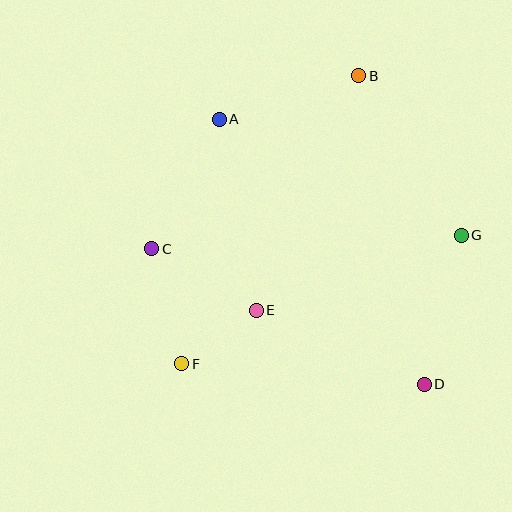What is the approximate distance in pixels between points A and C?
The distance between A and C is approximately 146 pixels.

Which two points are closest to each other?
Points E and F are closest to each other.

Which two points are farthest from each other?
Points B and F are farthest from each other.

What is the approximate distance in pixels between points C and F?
The distance between C and F is approximately 119 pixels.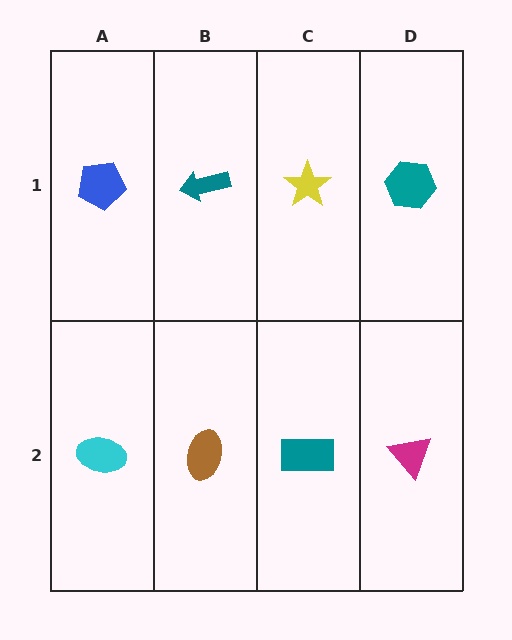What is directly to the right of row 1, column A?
A teal arrow.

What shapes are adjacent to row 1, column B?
A brown ellipse (row 2, column B), a blue pentagon (row 1, column A), a yellow star (row 1, column C).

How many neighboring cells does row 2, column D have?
2.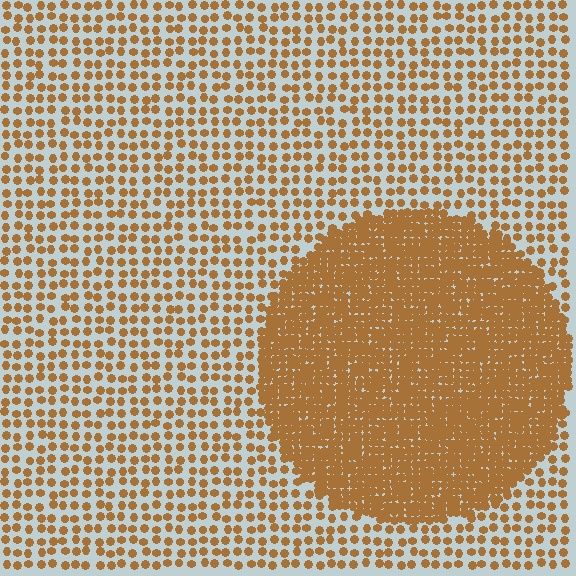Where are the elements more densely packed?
The elements are more densely packed inside the circle boundary.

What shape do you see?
I see a circle.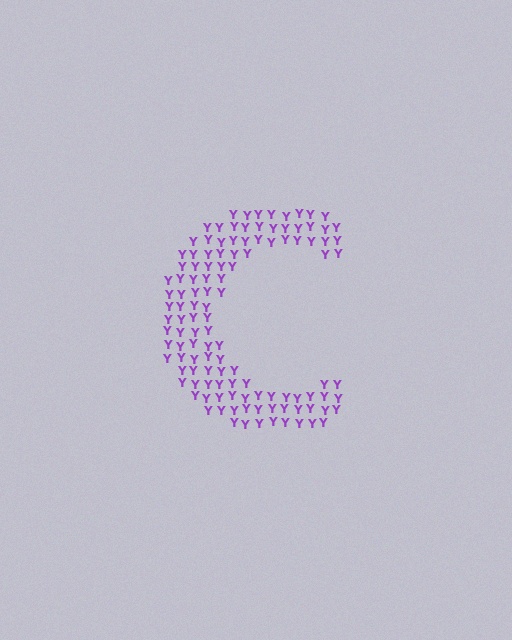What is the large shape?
The large shape is the letter C.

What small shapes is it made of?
It is made of small letter Y's.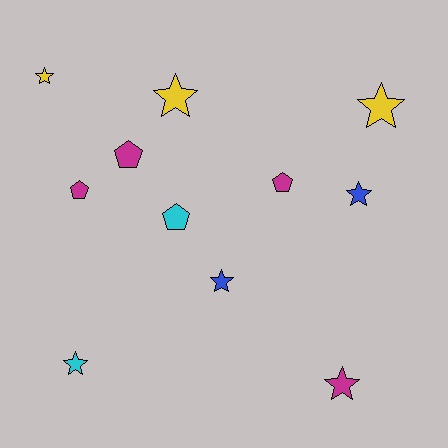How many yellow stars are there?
There are 3 yellow stars.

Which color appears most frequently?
Magenta, with 4 objects.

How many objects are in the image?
There are 11 objects.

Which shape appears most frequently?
Star, with 7 objects.